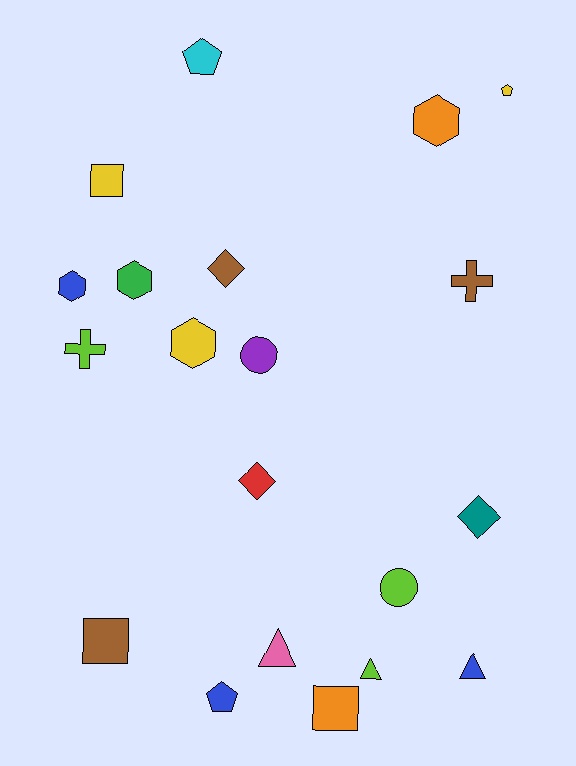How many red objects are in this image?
There is 1 red object.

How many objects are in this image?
There are 20 objects.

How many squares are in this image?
There are 3 squares.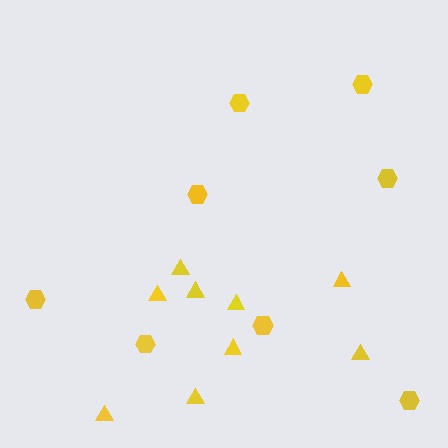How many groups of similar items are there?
There are 2 groups: one group of triangles (9) and one group of hexagons (8).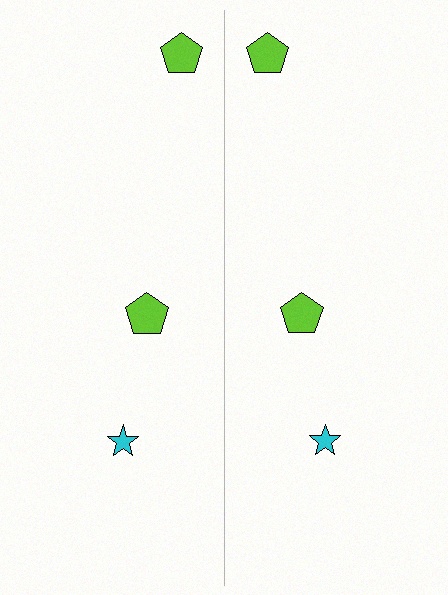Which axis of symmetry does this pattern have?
The pattern has a vertical axis of symmetry running through the center of the image.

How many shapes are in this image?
There are 6 shapes in this image.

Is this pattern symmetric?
Yes, this pattern has bilateral (reflection) symmetry.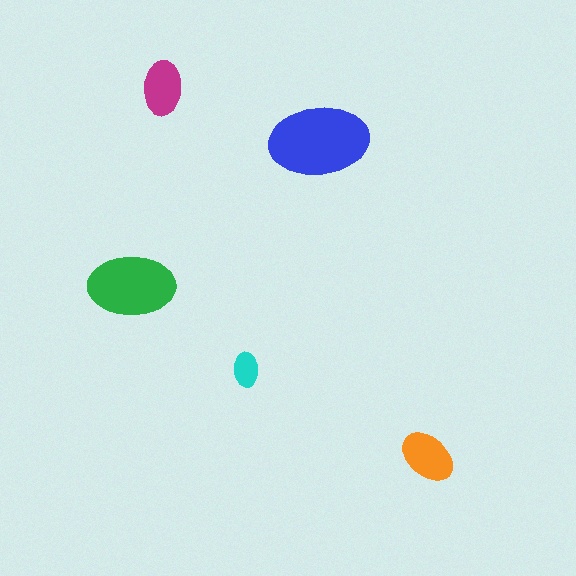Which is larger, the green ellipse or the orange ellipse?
The green one.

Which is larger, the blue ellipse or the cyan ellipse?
The blue one.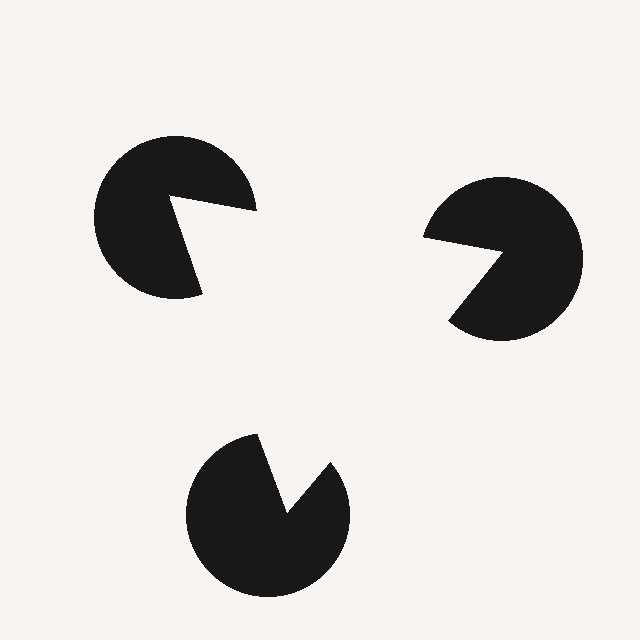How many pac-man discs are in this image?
There are 3 — one at each vertex of the illusory triangle.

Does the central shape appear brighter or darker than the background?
It typically appears slightly brighter than the background, even though no actual brightness change is drawn.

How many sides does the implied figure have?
3 sides.